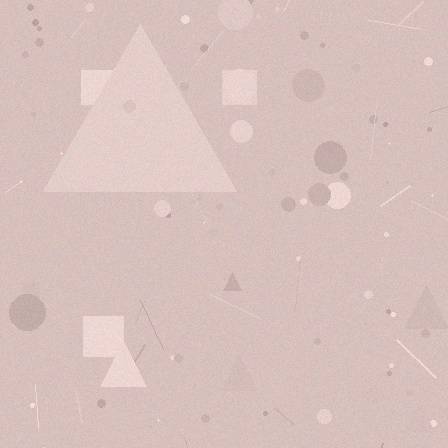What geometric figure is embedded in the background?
A triangle is embedded in the background.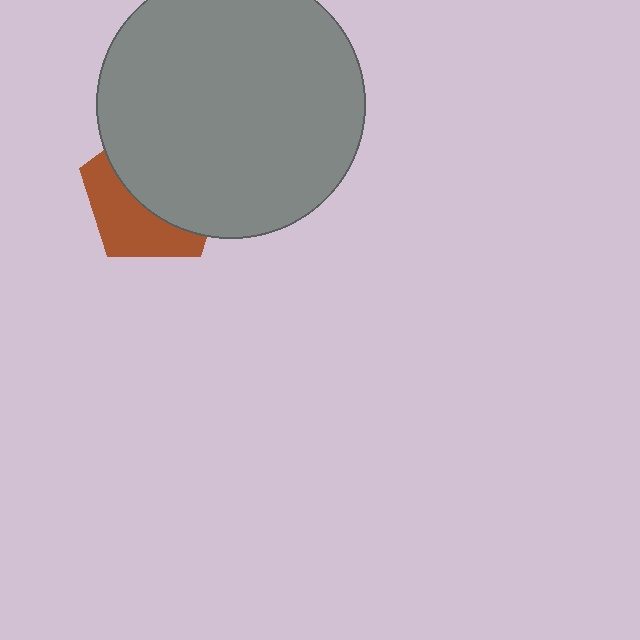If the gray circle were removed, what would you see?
You would see the complete brown pentagon.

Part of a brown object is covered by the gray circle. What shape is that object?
It is a pentagon.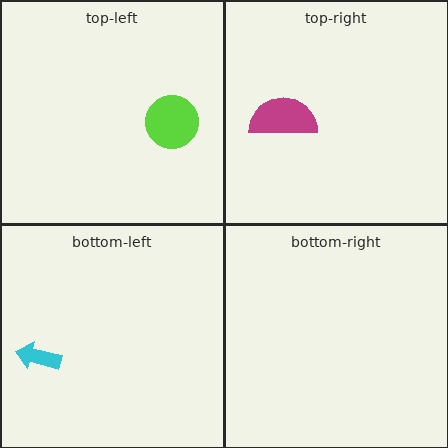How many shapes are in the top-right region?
1.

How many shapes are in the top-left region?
1.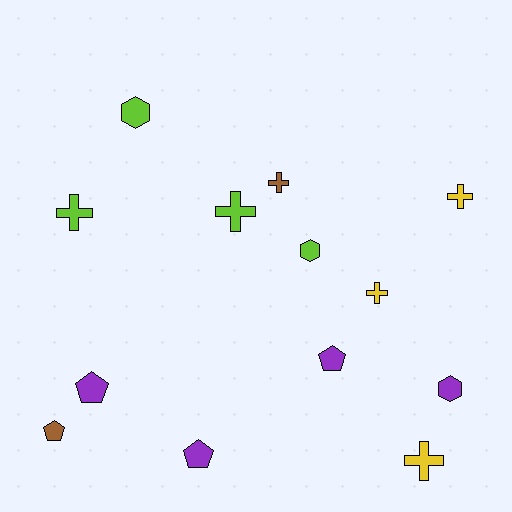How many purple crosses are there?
There are no purple crosses.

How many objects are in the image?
There are 13 objects.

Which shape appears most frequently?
Cross, with 6 objects.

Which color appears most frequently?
Purple, with 4 objects.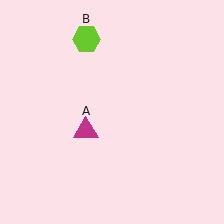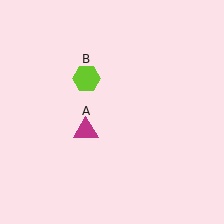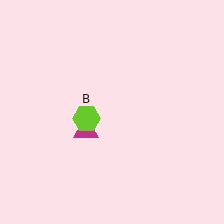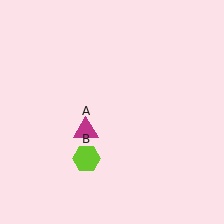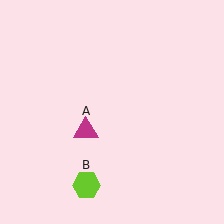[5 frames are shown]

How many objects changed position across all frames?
1 object changed position: lime hexagon (object B).